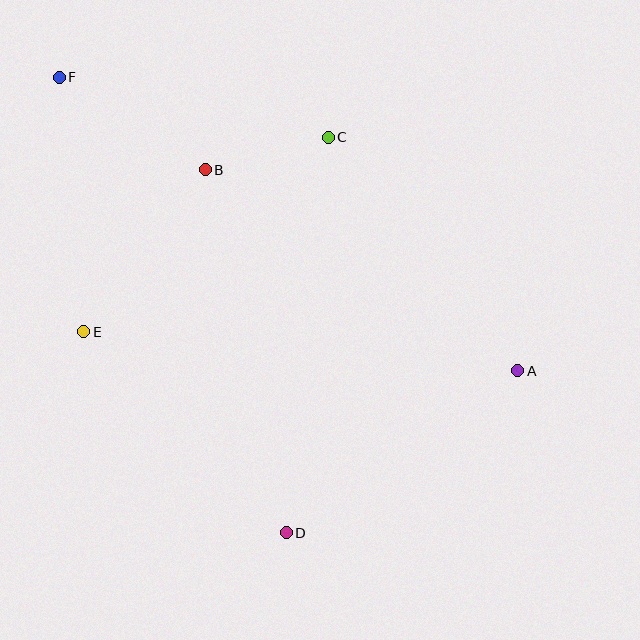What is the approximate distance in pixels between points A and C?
The distance between A and C is approximately 301 pixels.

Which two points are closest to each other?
Points B and C are closest to each other.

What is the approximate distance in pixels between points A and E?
The distance between A and E is approximately 435 pixels.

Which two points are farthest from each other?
Points A and F are farthest from each other.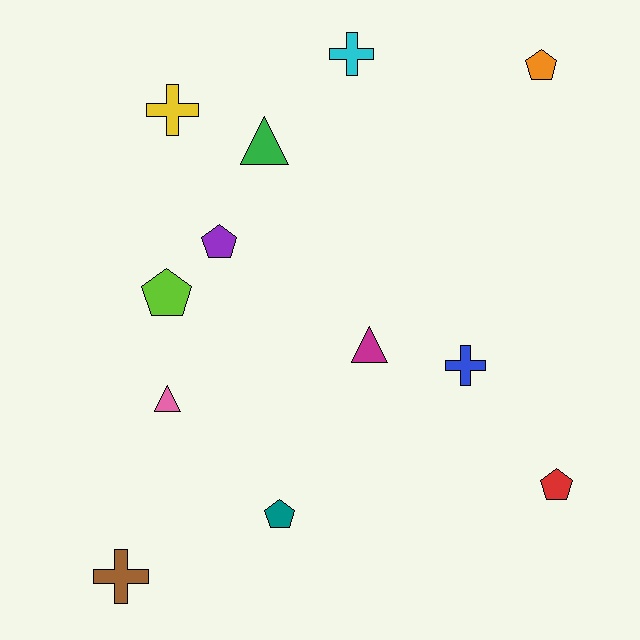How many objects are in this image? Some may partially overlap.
There are 12 objects.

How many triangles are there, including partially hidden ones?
There are 3 triangles.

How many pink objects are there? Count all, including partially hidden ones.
There is 1 pink object.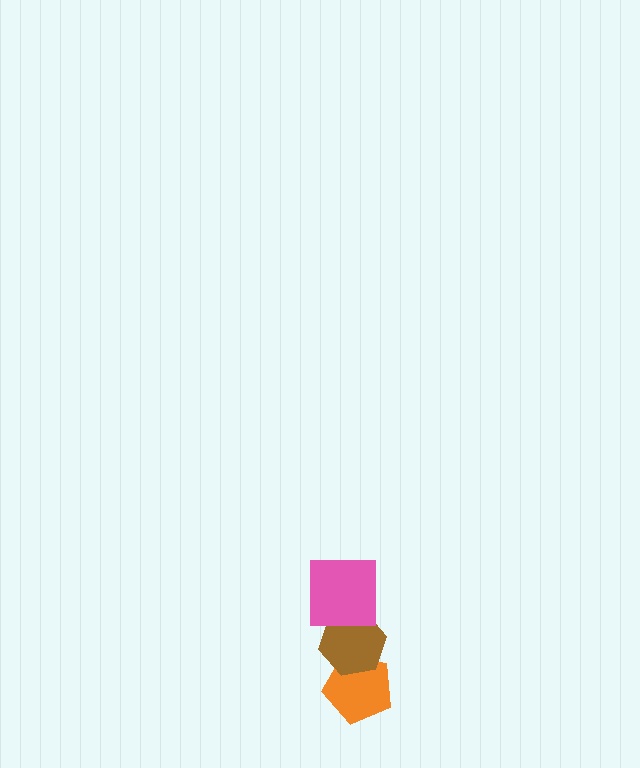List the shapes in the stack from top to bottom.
From top to bottom: the pink square, the brown hexagon, the orange pentagon.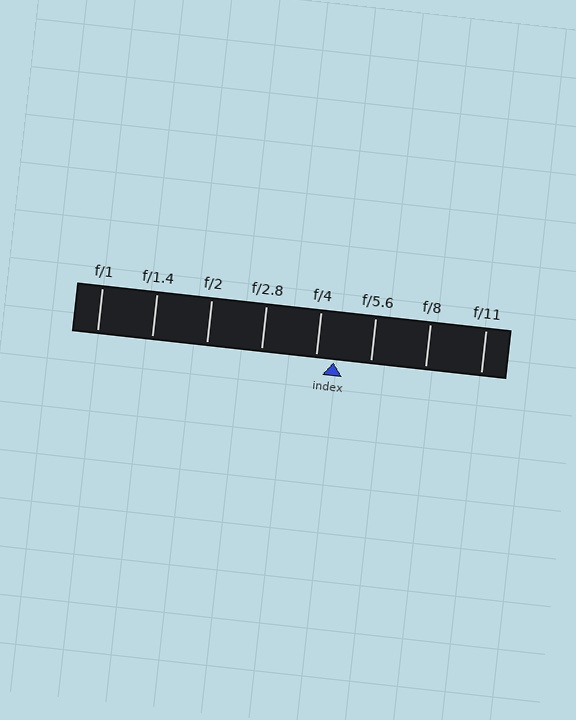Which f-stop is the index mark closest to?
The index mark is closest to f/4.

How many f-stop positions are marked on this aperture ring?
There are 8 f-stop positions marked.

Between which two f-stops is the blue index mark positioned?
The index mark is between f/4 and f/5.6.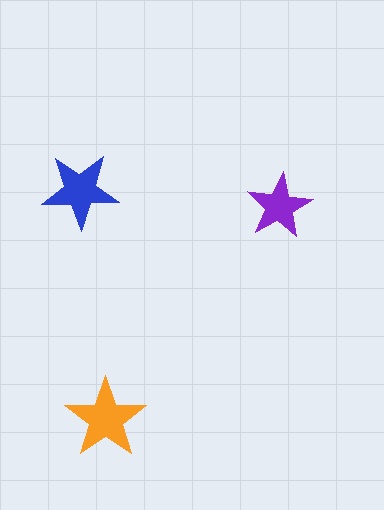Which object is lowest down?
The orange star is bottommost.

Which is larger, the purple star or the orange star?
The orange one.